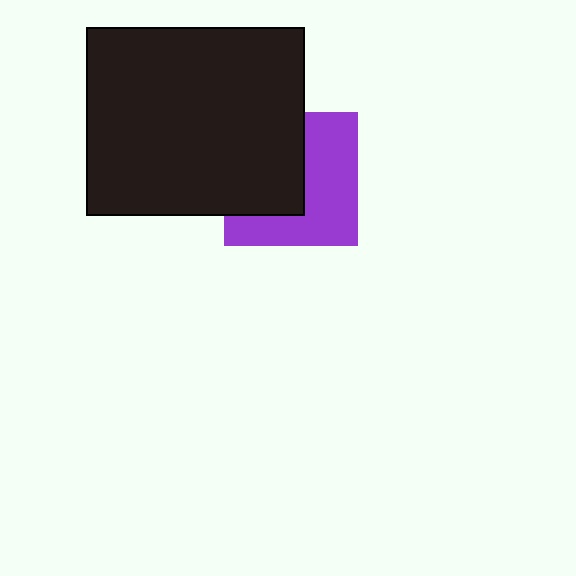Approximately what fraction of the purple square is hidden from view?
Roughly 47% of the purple square is hidden behind the black rectangle.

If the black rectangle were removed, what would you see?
You would see the complete purple square.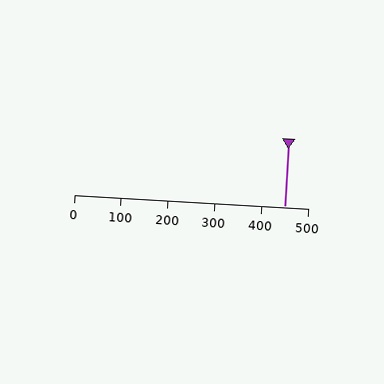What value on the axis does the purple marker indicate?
The marker indicates approximately 450.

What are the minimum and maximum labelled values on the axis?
The axis runs from 0 to 500.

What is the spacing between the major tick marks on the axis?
The major ticks are spaced 100 apart.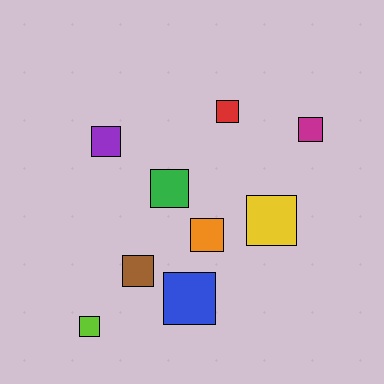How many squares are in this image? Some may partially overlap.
There are 9 squares.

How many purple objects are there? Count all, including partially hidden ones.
There is 1 purple object.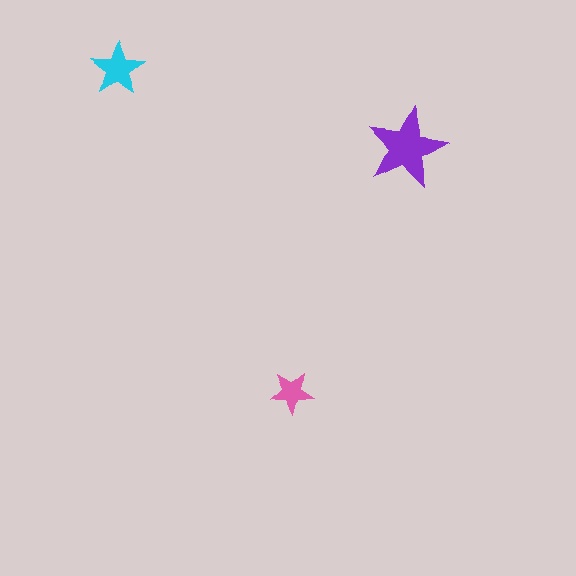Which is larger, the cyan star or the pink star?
The cyan one.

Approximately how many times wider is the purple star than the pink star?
About 2 times wider.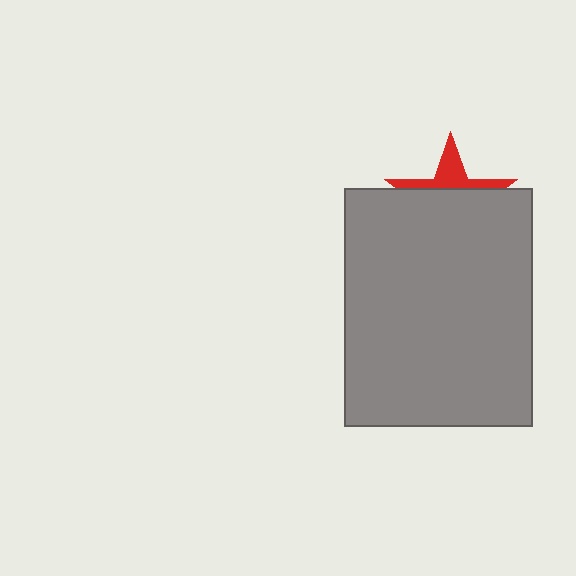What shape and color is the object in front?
The object in front is a gray rectangle.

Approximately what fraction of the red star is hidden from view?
Roughly 68% of the red star is hidden behind the gray rectangle.